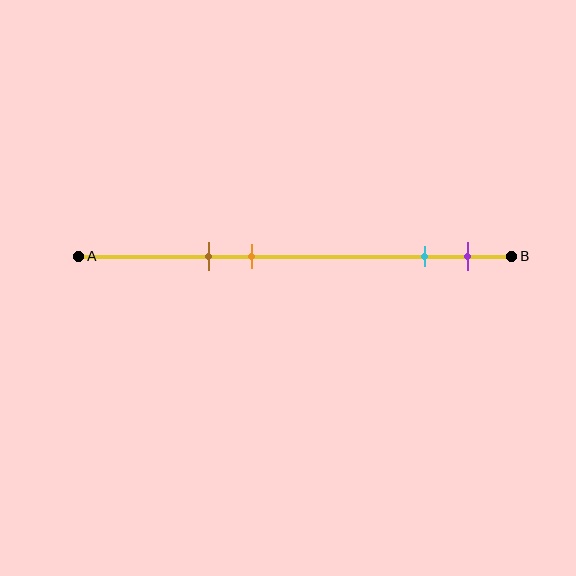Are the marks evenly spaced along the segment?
No, the marks are not evenly spaced.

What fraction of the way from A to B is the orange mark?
The orange mark is approximately 40% (0.4) of the way from A to B.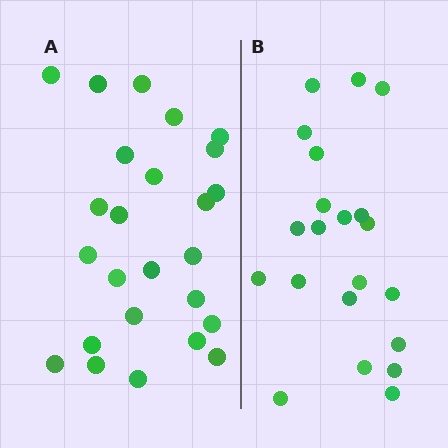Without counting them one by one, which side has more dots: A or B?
Region A (the left region) has more dots.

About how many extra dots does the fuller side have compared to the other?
Region A has about 4 more dots than region B.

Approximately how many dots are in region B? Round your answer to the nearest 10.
About 20 dots. (The exact count is 21, which rounds to 20.)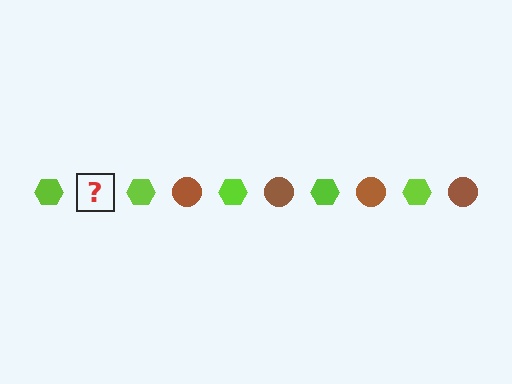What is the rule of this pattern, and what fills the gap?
The rule is that the pattern alternates between lime hexagon and brown circle. The gap should be filled with a brown circle.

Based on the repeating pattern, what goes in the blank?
The blank should be a brown circle.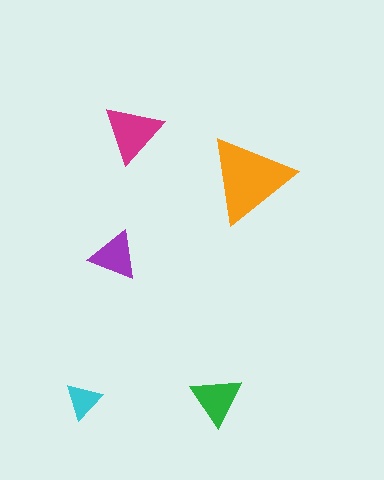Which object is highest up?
The magenta triangle is topmost.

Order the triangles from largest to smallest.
the orange one, the magenta one, the green one, the purple one, the cyan one.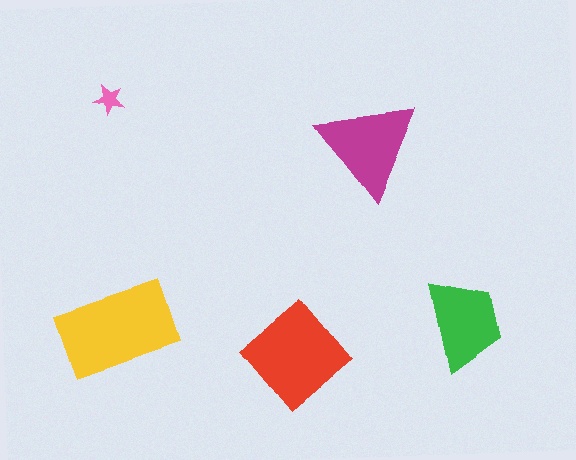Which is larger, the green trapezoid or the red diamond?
The red diamond.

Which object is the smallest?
The pink star.